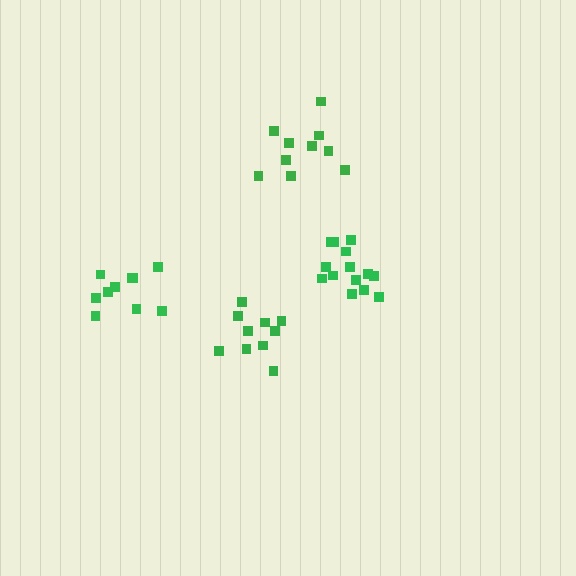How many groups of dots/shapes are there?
There are 4 groups.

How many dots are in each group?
Group 1: 10 dots, Group 2: 14 dots, Group 3: 10 dots, Group 4: 10 dots (44 total).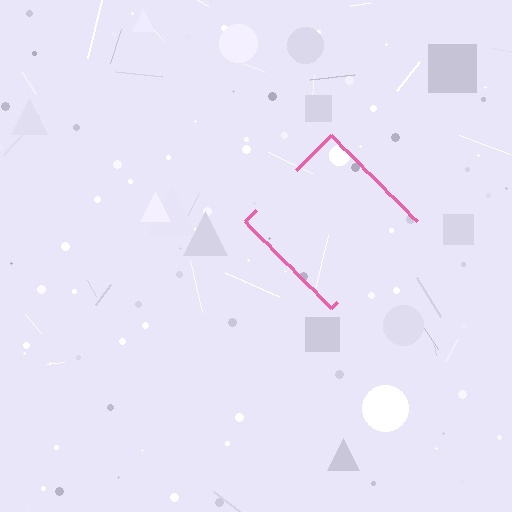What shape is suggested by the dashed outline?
The dashed outline suggests a diamond.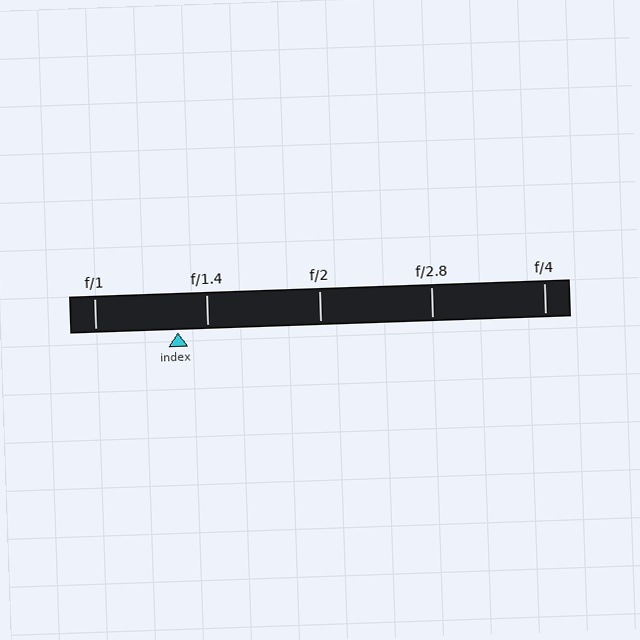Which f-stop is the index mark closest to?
The index mark is closest to f/1.4.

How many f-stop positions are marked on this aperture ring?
There are 5 f-stop positions marked.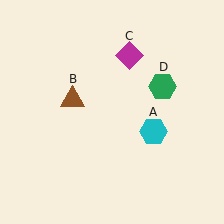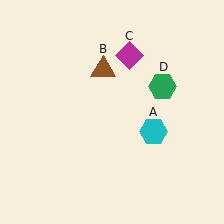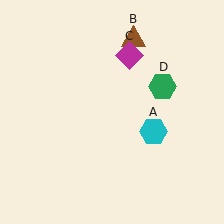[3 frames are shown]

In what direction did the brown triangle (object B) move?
The brown triangle (object B) moved up and to the right.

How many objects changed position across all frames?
1 object changed position: brown triangle (object B).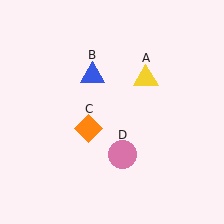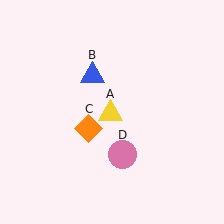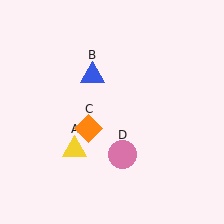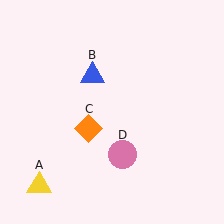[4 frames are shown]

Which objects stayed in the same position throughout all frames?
Blue triangle (object B) and orange diamond (object C) and pink circle (object D) remained stationary.